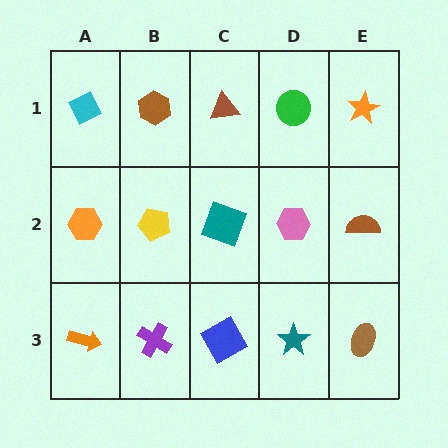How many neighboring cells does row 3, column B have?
3.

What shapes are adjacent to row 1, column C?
A teal square (row 2, column C), a brown hexagon (row 1, column B), a green circle (row 1, column D).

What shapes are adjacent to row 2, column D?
A green circle (row 1, column D), a teal star (row 3, column D), a teal square (row 2, column C), a brown semicircle (row 2, column E).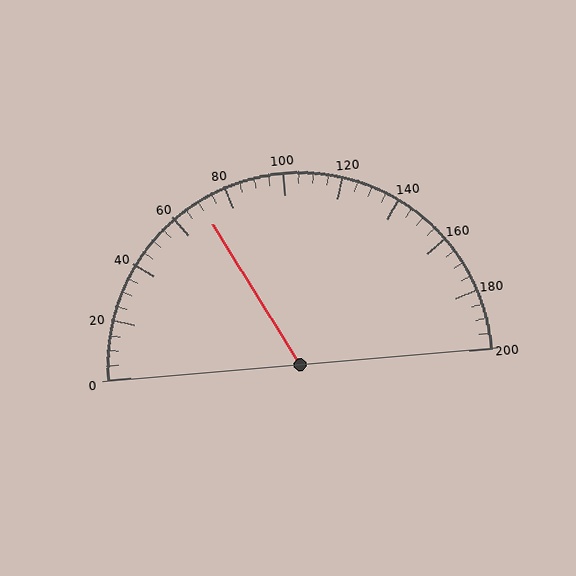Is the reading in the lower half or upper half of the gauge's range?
The reading is in the lower half of the range (0 to 200).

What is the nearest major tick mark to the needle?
The nearest major tick mark is 80.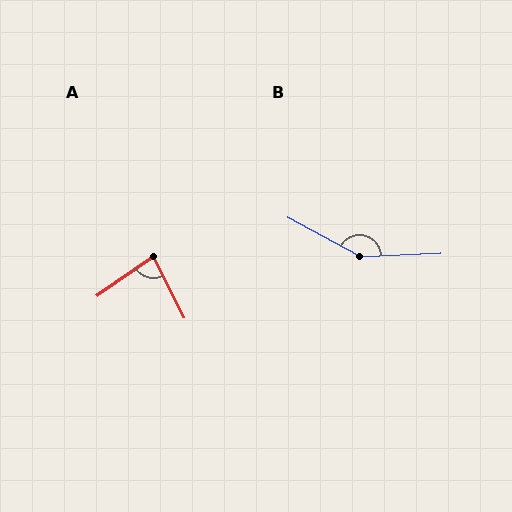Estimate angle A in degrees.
Approximately 82 degrees.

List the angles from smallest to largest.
A (82°), B (149°).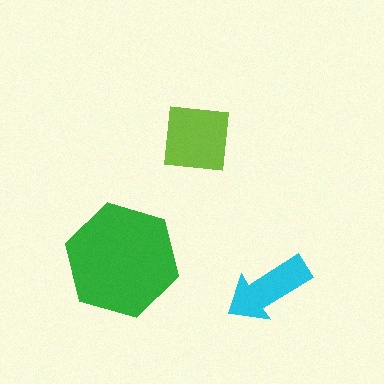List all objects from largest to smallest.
The green hexagon, the lime square, the cyan arrow.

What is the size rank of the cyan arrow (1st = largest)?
3rd.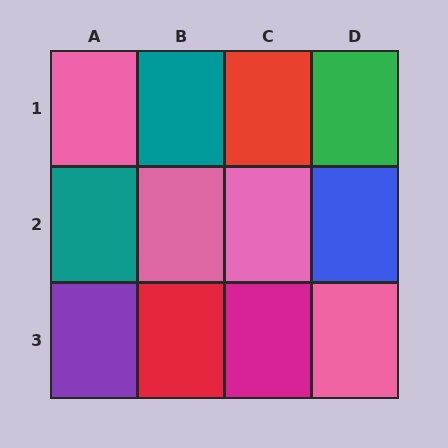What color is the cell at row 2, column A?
Teal.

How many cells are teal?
2 cells are teal.